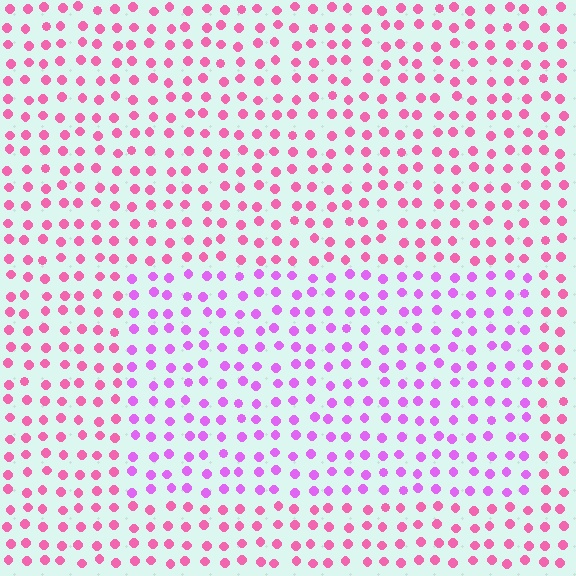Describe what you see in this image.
The image is filled with small pink elements in a uniform arrangement. A rectangle-shaped region is visible where the elements are tinted to a slightly different hue, forming a subtle color boundary.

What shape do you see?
I see a rectangle.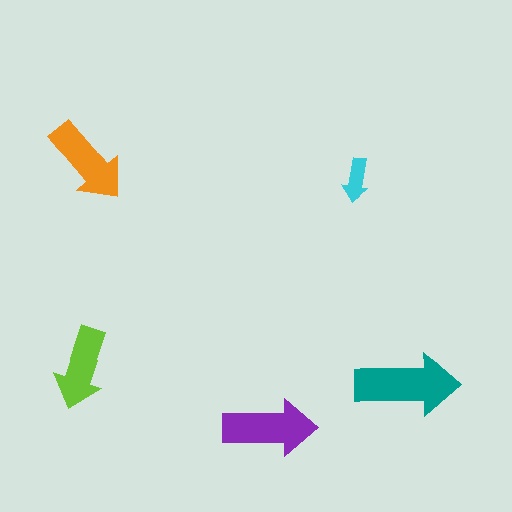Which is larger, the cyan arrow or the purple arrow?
The purple one.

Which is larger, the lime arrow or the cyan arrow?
The lime one.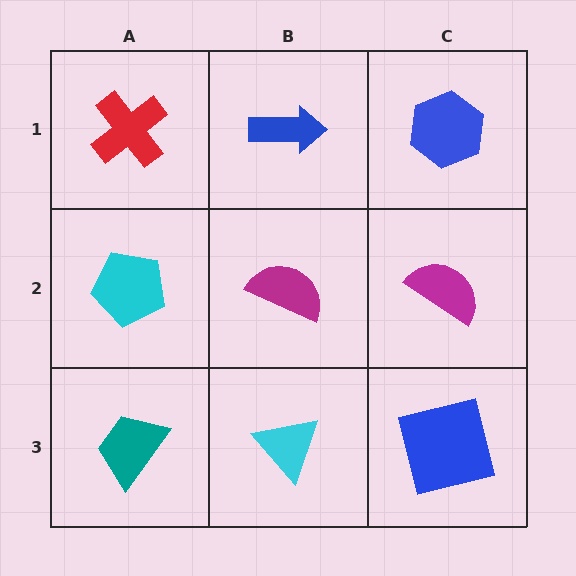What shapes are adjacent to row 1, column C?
A magenta semicircle (row 2, column C), a blue arrow (row 1, column B).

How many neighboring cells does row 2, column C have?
3.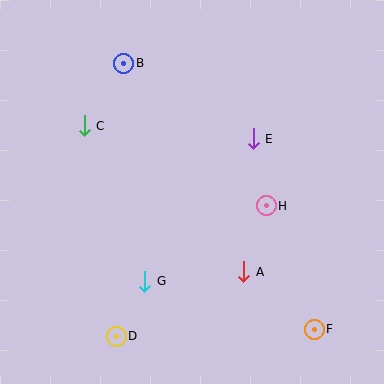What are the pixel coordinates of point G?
Point G is at (145, 281).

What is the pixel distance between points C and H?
The distance between C and H is 199 pixels.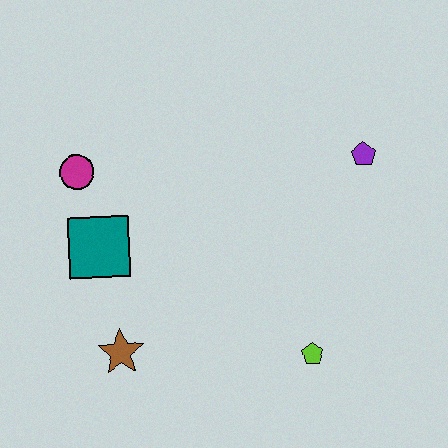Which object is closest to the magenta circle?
The teal square is closest to the magenta circle.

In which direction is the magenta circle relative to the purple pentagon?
The magenta circle is to the left of the purple pentagon.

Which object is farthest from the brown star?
The purple pentagon is farthest from the brown star.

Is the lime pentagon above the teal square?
No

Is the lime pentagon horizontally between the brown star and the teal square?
No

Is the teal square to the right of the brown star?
No